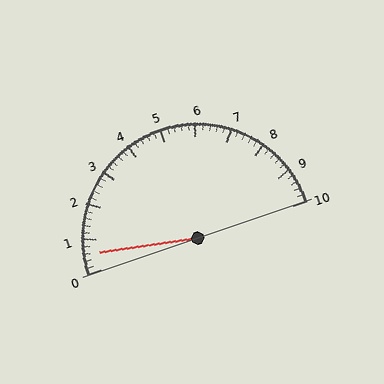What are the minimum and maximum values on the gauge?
The gauge ranges from 0 to 10.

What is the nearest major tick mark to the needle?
The nearest major tick mark is 1.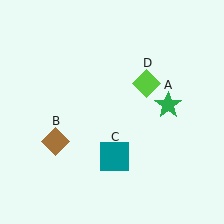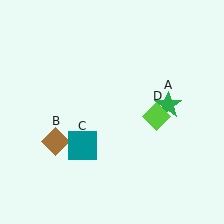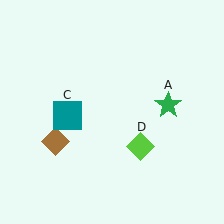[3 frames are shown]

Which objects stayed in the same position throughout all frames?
Green star (object A) and brown diamond (object B) remained stationary.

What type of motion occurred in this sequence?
The teal square (object C), lime diamond (object D) rotated clockwise around the center of the scene.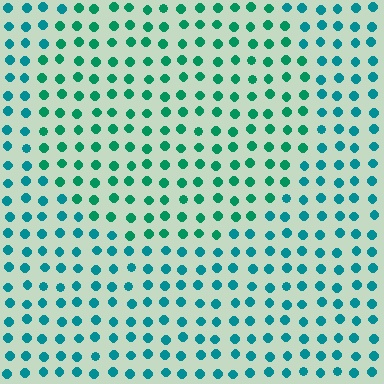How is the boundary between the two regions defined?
The boundary is defined purely by a slight shift in hue (about 26 degrees). Spacing, size, and orientation are identical on both sides.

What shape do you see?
I see a circle.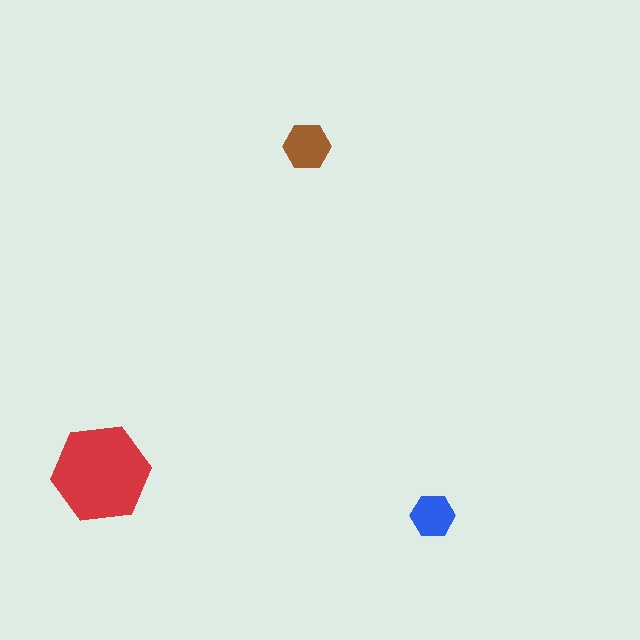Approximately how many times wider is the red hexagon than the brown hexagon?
About 2 times wider.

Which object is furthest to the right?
The blue hexagon is rightmost.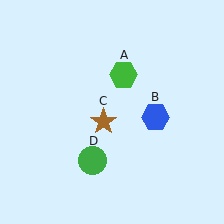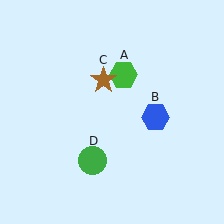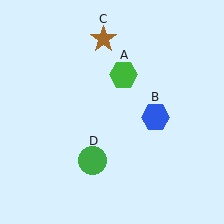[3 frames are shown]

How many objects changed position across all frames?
1 object changed position: brown star (object C).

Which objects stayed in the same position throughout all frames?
Green hexagon (object A) and blue hexagon (object B) and green circle (object D) remained stationary.